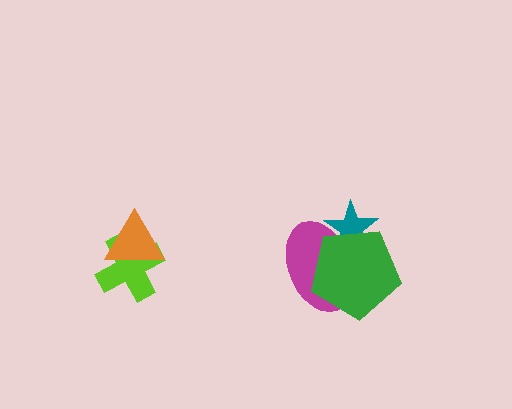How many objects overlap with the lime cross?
1 object overlaps with the lime cross.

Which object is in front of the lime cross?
The orange triangle is in front of the lime cross.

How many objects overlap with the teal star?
2 objects overlap with the teal star.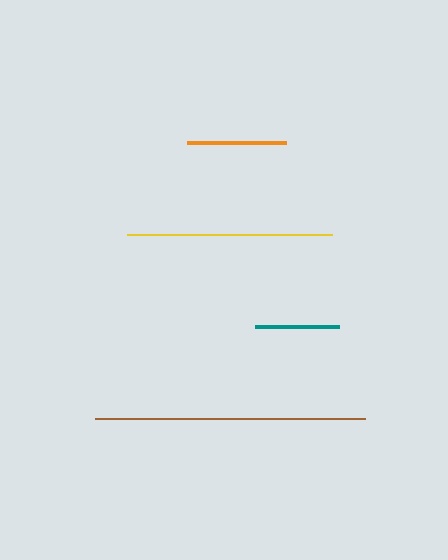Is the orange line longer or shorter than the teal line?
The orange line is longer than the teal line.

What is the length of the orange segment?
The orange segment is approximately 99 pixels long.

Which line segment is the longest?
The brown line is the longest at approximately 271 pixels.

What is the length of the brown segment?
The brown segment is approximately 271 pixels long.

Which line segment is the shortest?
The teal line is the shortest at approximately 84 pixels.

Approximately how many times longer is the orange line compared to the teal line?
The orange line is approximately 1.2 times the length of the teal line.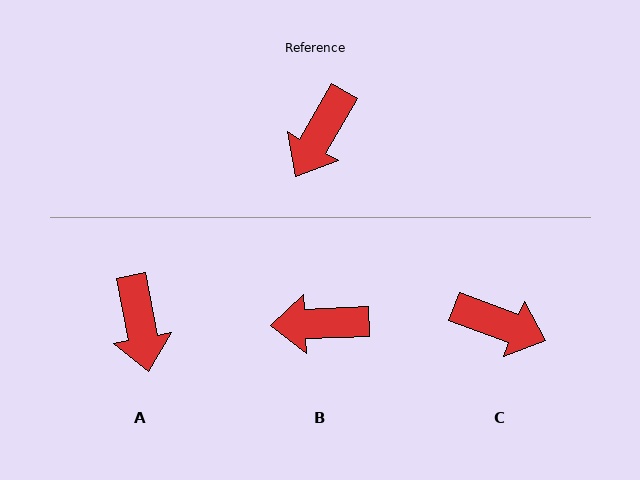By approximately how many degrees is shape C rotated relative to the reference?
Approximately 99 degrees counter-clockwise.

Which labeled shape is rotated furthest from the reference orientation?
C, about 99 degrees away.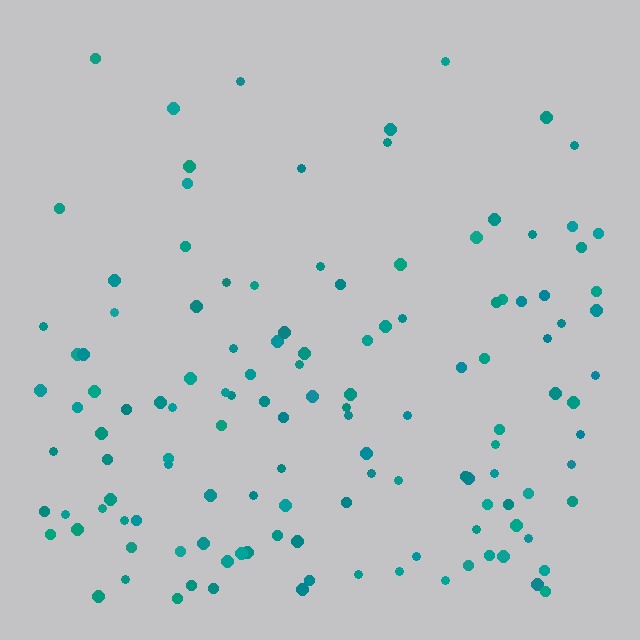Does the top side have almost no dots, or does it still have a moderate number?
Still a moderate number, just noticeably fewer than the bottom.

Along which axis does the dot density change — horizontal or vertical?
Vertical.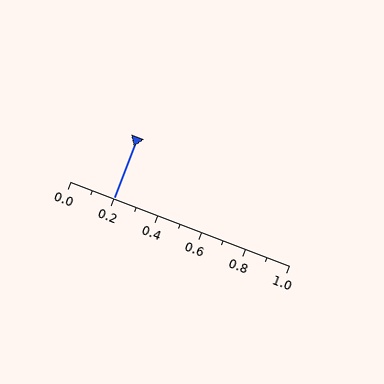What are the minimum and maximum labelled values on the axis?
The axis runs from 0.0 to 1.0.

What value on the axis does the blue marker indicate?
The marker indicates approximately 0.2.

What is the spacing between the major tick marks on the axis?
The major ticks are spaced 0.2 apart.